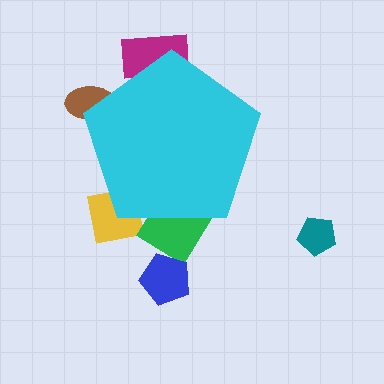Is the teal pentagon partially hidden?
No, the teal pentagon is fully visible.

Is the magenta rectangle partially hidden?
Yes, the magenta rectangle is partially hidden behind the cyan pentagon.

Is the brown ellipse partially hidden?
Yes, the brown ellipse is partially hidden behind the cyan pentagon.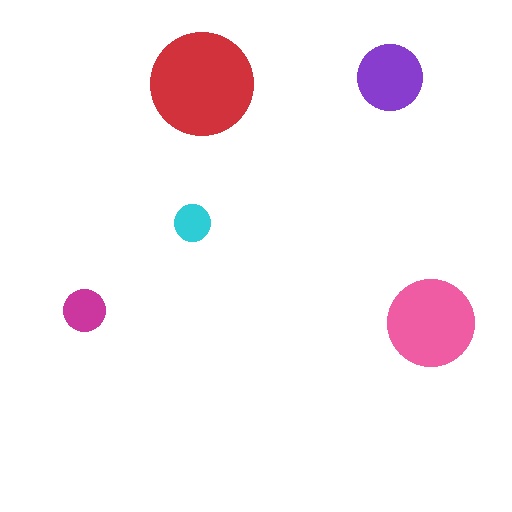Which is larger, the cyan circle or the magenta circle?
The magenta one.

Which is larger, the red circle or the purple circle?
The red one.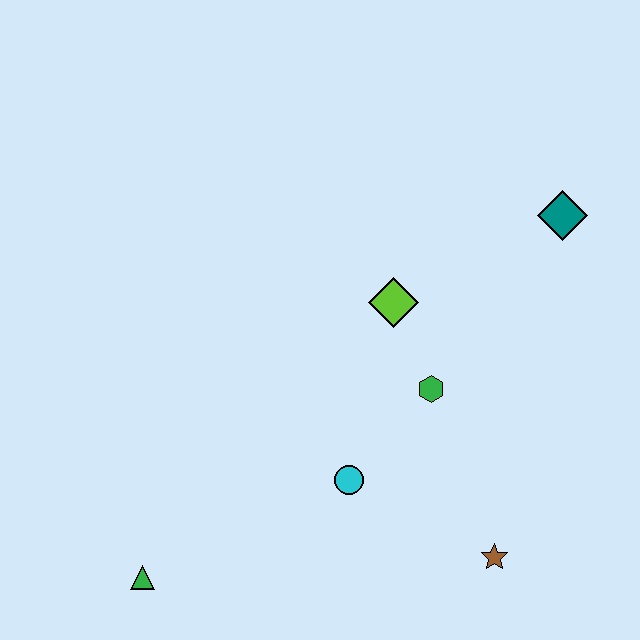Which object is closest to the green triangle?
The cyan circle is closest to the green triangle.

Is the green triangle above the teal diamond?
No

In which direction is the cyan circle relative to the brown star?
The cyan circle is to the left of the brown star.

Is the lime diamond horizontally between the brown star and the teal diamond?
No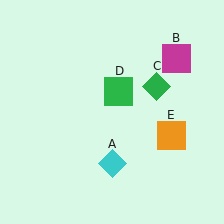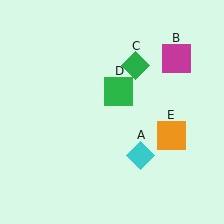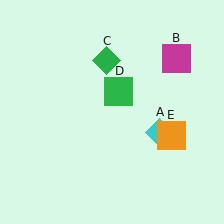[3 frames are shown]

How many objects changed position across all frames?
2 objects changed position: cyan diamond (object A), green diamond (object C).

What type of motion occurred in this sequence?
The cyan diamond (object A), green diamond (object C) rotated counterclockwise around the center of the scene.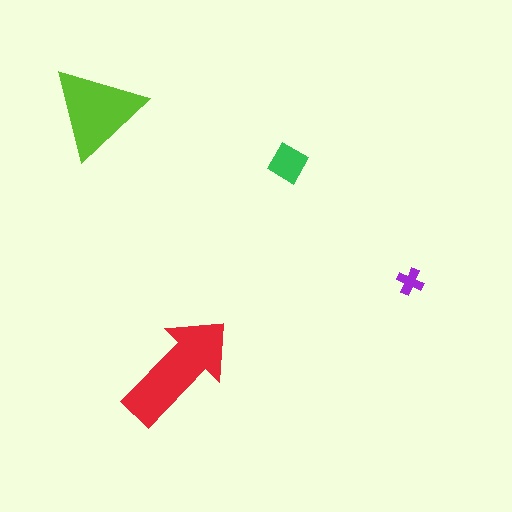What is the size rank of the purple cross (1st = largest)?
4th.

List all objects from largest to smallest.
The red arrow, the lime triangle, the green diamond, the purple cross.